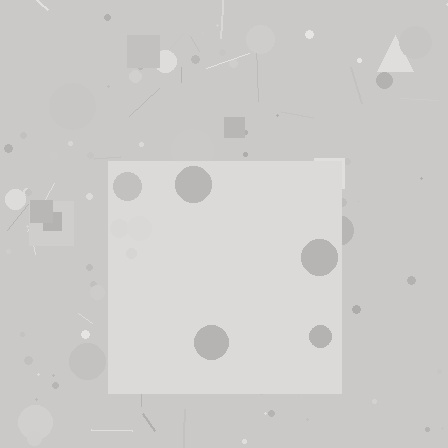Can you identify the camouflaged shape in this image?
The camouflaged shape is a square.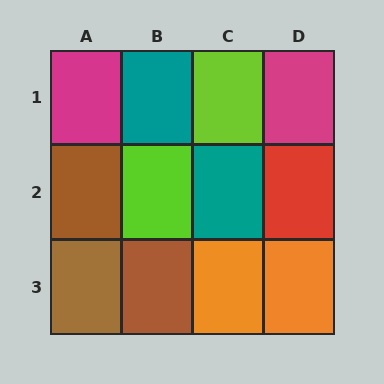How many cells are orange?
2 cells are orange.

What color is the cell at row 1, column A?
Magenta.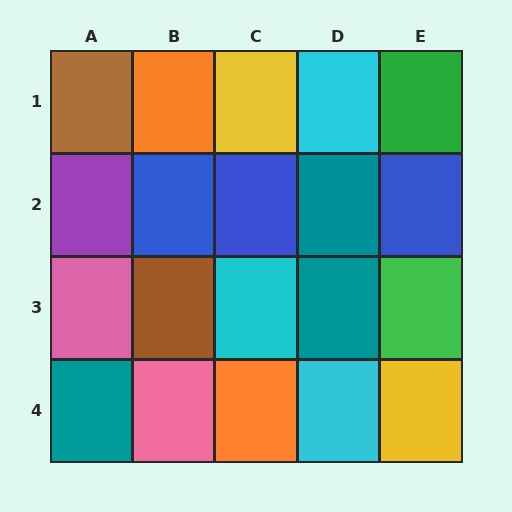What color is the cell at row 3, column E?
Green.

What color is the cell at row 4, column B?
Pink.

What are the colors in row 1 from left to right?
Brown, orange, yellow, cyan, green.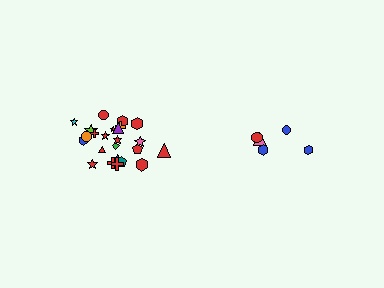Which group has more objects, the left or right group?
The left group.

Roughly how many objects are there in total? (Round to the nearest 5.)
Roughly 30 objects in total.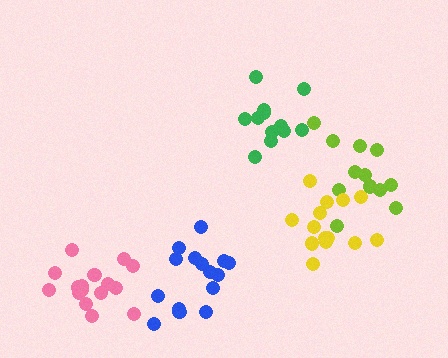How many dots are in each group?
Group 1: 12 dots, Group 2: 16 dots, Group 3: 15 dots, Group 4: 14 dots, Group 5: 12 dots (69 total).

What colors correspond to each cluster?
The clusters are colored: lime, pink, blue, yellow, green.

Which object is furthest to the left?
The pink cluster is leftmost.